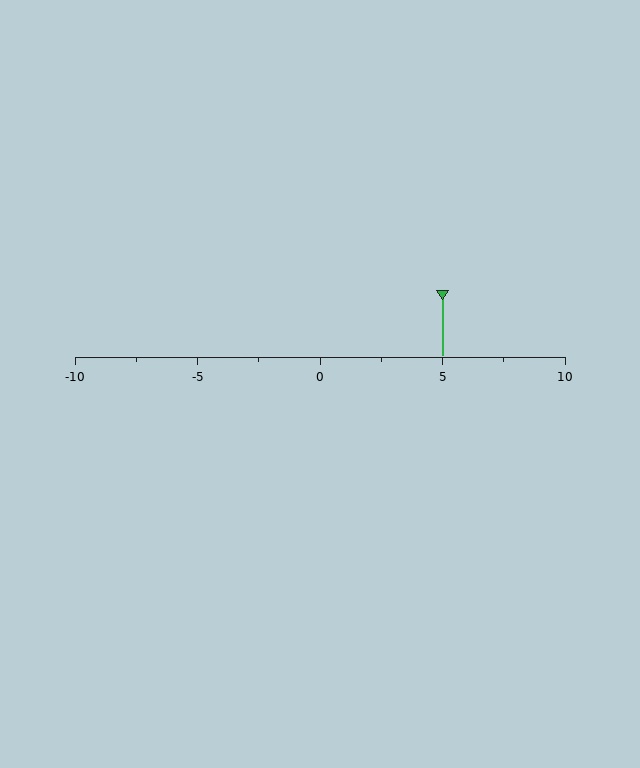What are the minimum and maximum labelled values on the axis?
The axis runs from -10 to 10.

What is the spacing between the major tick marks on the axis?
The major ticks are spaced 5 apart.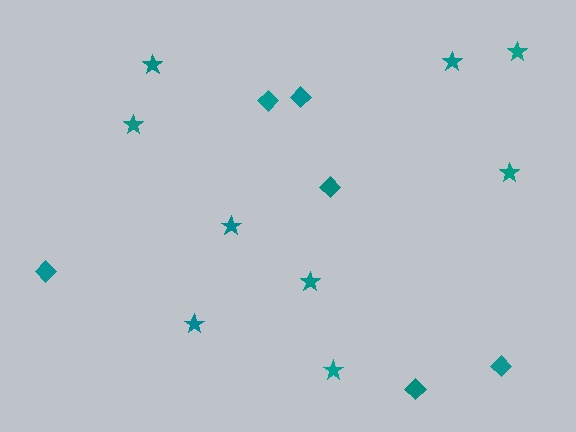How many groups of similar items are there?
There are 2 groups: one group of diamonds (6) and one group of stars (9).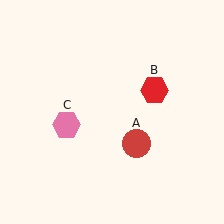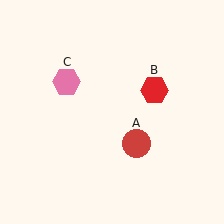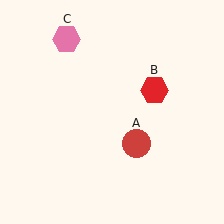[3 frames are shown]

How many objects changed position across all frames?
1 object changed position: pink hexagon (object C).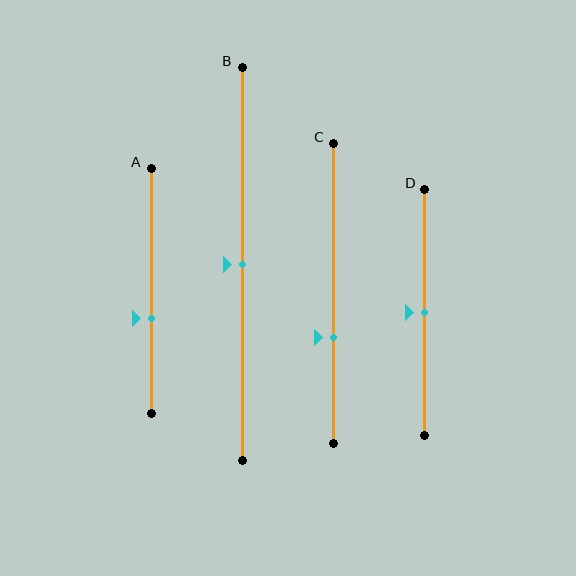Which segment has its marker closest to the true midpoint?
Segment B has its marker closest to the true midpoint.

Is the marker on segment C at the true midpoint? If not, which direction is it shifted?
No, the marker on segment C is shifted downward by about 15% of the segment length.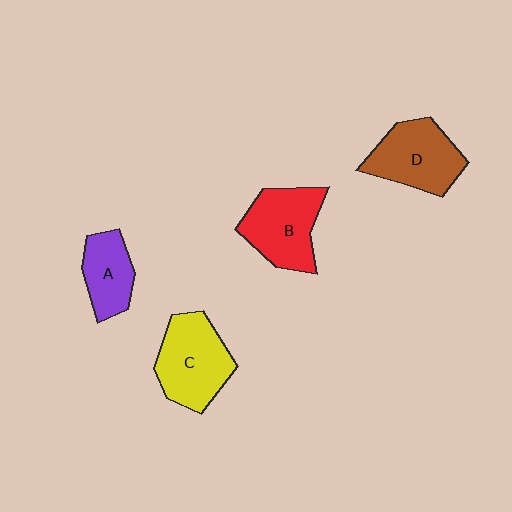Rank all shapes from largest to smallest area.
From largest to smallest: C (yellow), B (red), D (brown), A (purple).